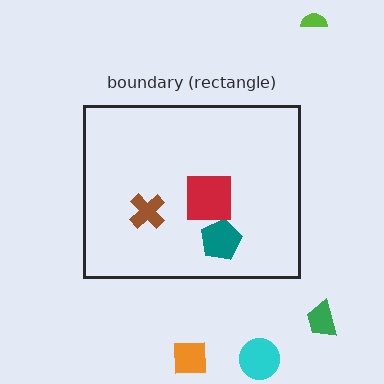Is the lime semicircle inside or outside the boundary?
Outside.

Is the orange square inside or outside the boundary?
Outside.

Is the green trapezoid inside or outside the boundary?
Outside.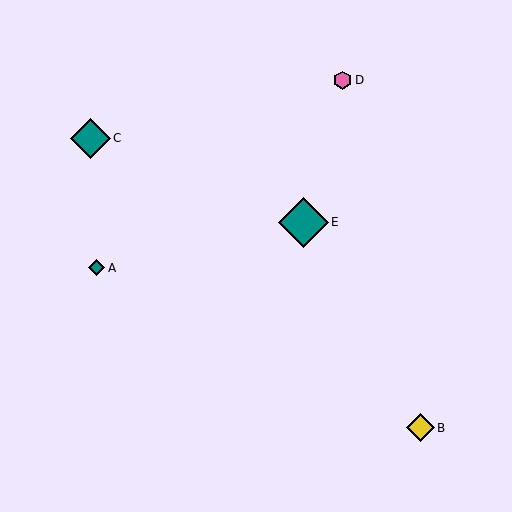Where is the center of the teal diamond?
The center of the teal diamond is at (97, 268).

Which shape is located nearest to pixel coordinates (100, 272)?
The teal diamond (labeled A) at (97, 268) is nearest to that location.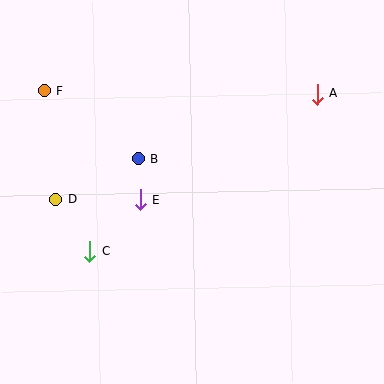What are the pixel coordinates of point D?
Point D is at (56, 199).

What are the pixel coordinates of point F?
Point F is at (44, 90).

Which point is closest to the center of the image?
Point E at (140, 200) is closest to the center.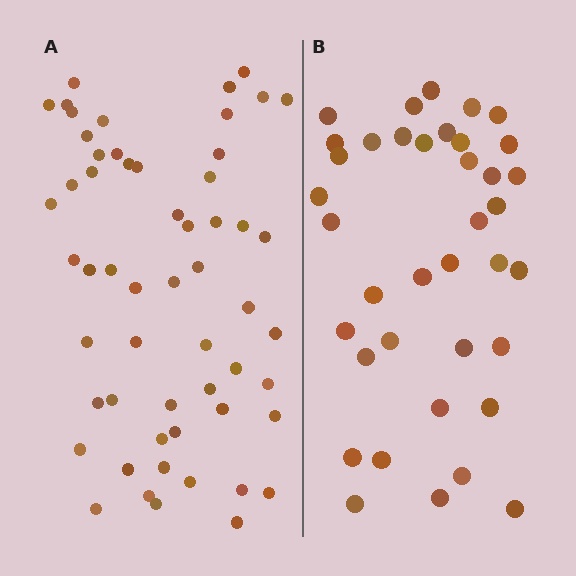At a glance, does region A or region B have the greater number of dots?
Region A (the left region) has more dots.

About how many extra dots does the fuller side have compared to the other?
Region A has approximately 20 more dots than region B.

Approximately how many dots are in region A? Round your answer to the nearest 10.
About 60 dots. (The exact count is 56, which rounds to 60.)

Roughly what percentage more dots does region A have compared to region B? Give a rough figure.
About 45% more.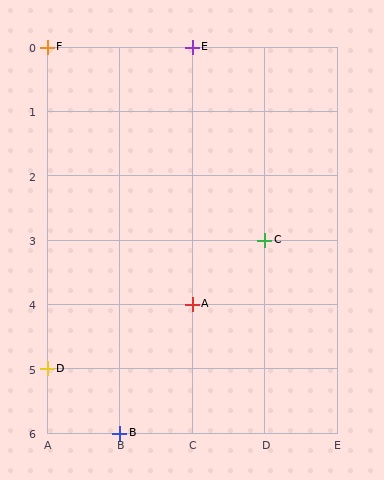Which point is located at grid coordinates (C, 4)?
Point A is at (C, 4).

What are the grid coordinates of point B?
Point B is at grid coordinates (B, 6).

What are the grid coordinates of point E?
Point E is at grid coordinates (C, 0).